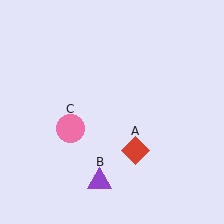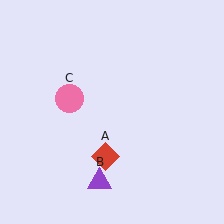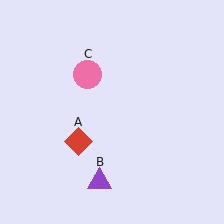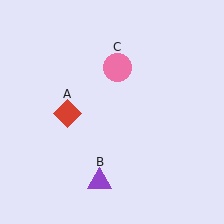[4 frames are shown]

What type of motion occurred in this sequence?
The red diamond (object A), pink circle (object C) rotated clockwise around the center of the scene.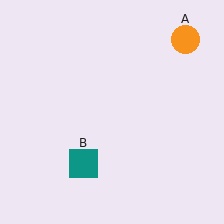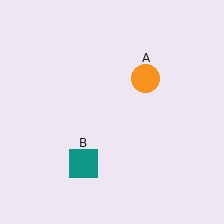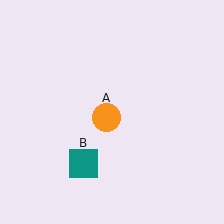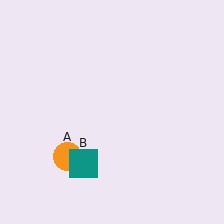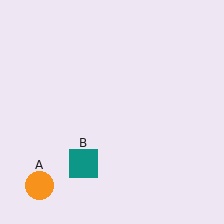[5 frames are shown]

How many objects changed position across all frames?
1 object changed position: orange circle (object A).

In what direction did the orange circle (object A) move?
The orange circle (object A) moved down and to the left.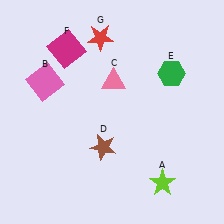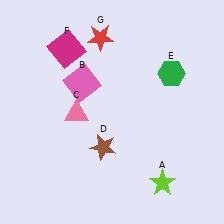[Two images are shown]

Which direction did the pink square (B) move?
The pink square (B) moved right.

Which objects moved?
The objects that moved are: the pink square (B), the pink triangle (C).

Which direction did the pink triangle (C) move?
The pink triangle (C) moved left.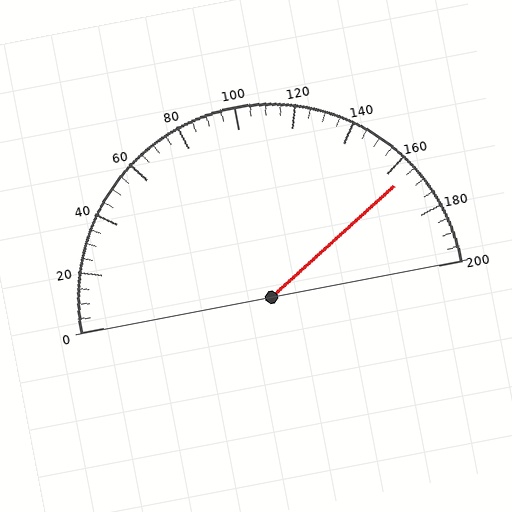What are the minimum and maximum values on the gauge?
The gauge ranges from 0 to 200.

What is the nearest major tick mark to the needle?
The nearest major tick mark is 160.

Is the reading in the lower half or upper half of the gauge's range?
The reading is in the upper half of the range (0 to 200).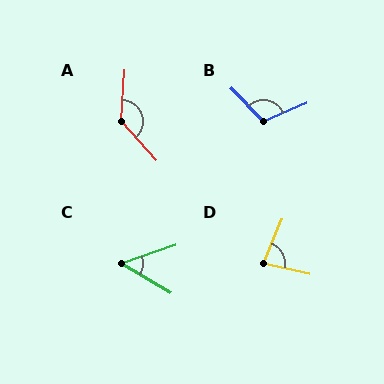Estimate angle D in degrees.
Approximately 80 degrees.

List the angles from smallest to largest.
C (50°), D (80°), B (111°), A (135°).